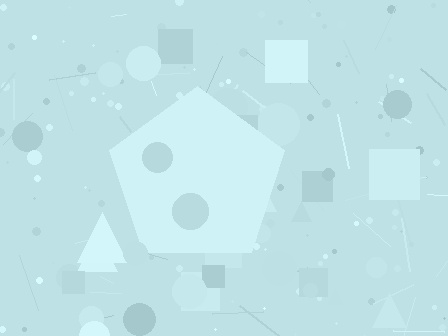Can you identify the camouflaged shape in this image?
The camouflaged shape is a pentagon.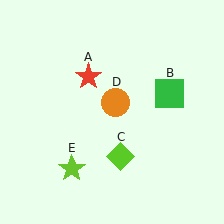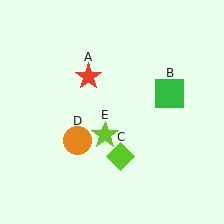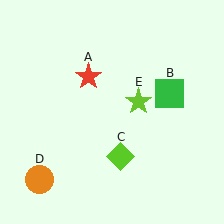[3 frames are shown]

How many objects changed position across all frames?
2 objects changed position: orange circle (object D), lime star (object E).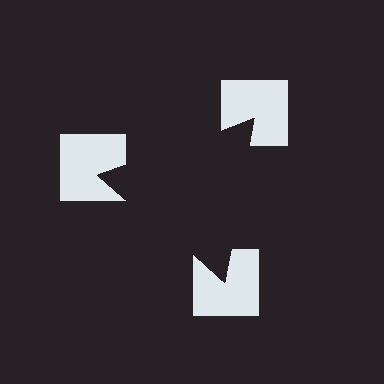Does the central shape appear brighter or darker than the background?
It typically appears slightly darker than the background, even though no actual brightness change is drawn.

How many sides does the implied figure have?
3 sides.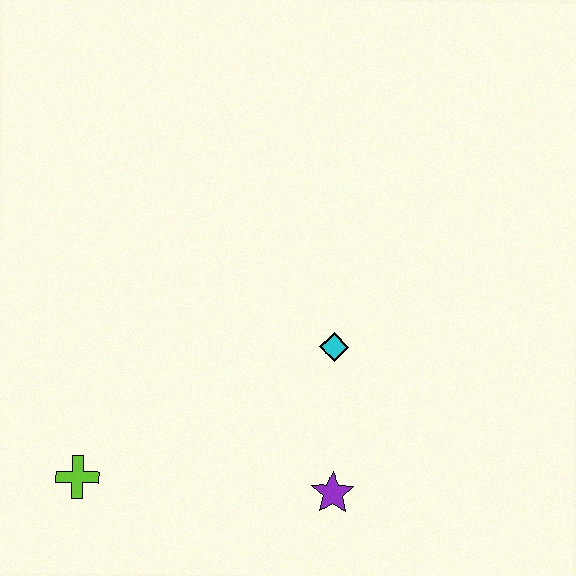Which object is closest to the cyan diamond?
The purple star is closest to the cyan diamond.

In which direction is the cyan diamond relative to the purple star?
The cyan diamond is above the purple star.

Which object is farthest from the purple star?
The lime cross is farthest from the purple star.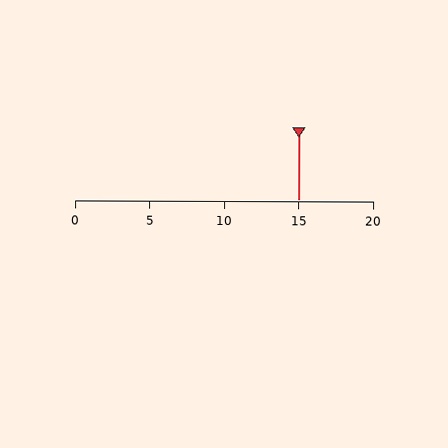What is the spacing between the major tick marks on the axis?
The major ticks are spaced 5 apart.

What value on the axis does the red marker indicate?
The marker indicates approximately 15.